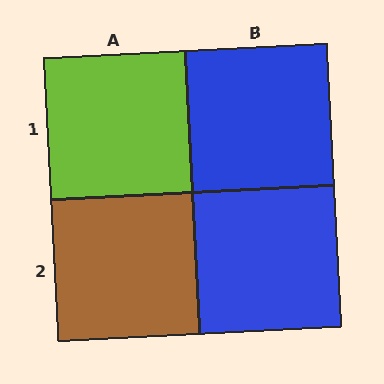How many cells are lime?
1 cell is lime.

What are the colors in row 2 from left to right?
Brown, blue.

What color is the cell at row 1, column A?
Lime.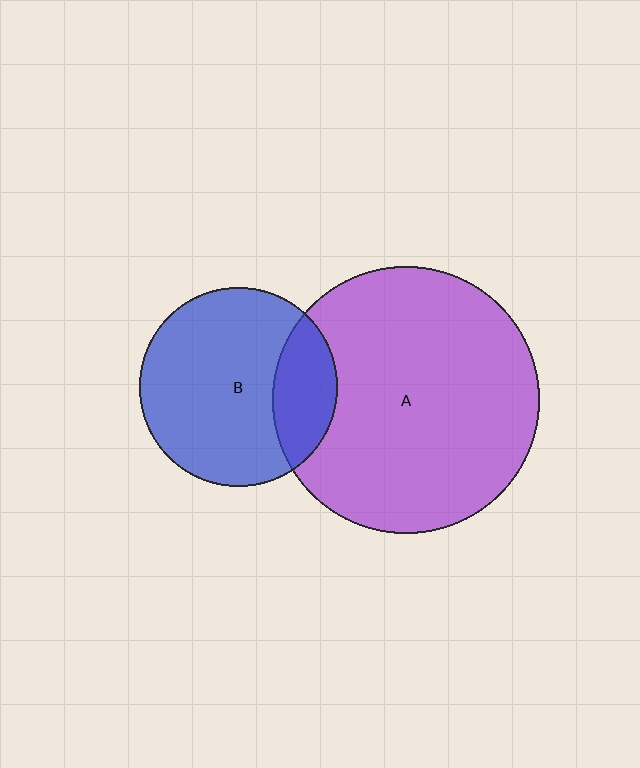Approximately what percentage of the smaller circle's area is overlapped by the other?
Approximately 25%.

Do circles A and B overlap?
Yes.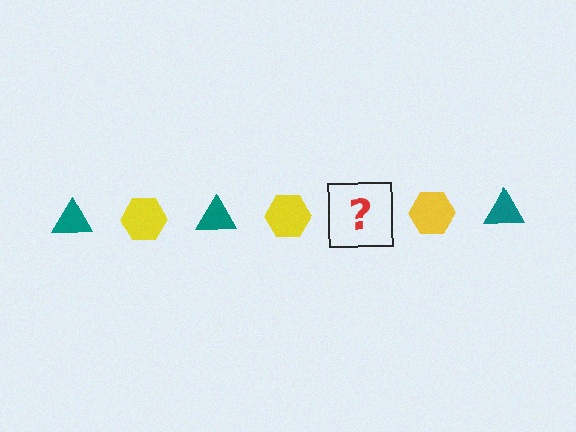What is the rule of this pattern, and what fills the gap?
The rule is that the pattern alternates between teal triangle and yellow hexagon. The gap should be filled with a teal triangle.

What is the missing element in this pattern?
The missing element is a teal triangle.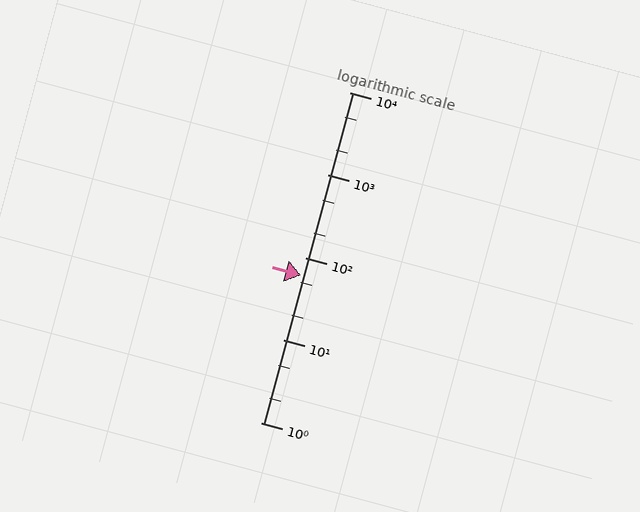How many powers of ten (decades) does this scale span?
The scale spans 4 decades, from 1 to 10000.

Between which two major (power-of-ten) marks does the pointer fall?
The pointer is between 10 and 100.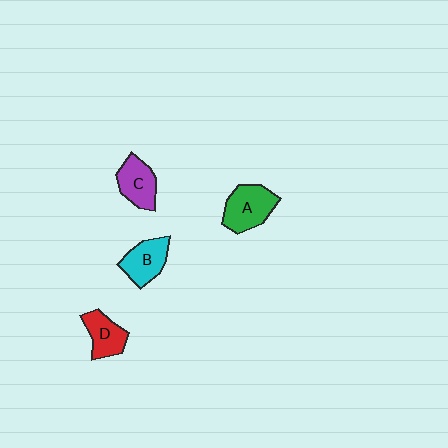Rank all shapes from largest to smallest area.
From largest to smallest: A (green), B (cyan), C (purple), D (red).